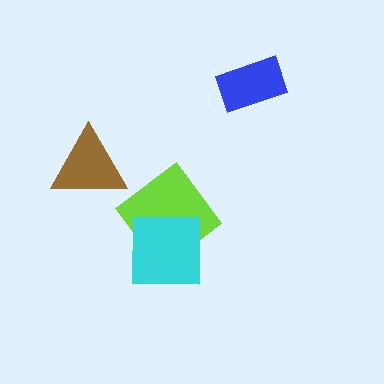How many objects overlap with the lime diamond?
1 object overlaps with the lime diamond.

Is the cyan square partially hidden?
No, no other shape covers it.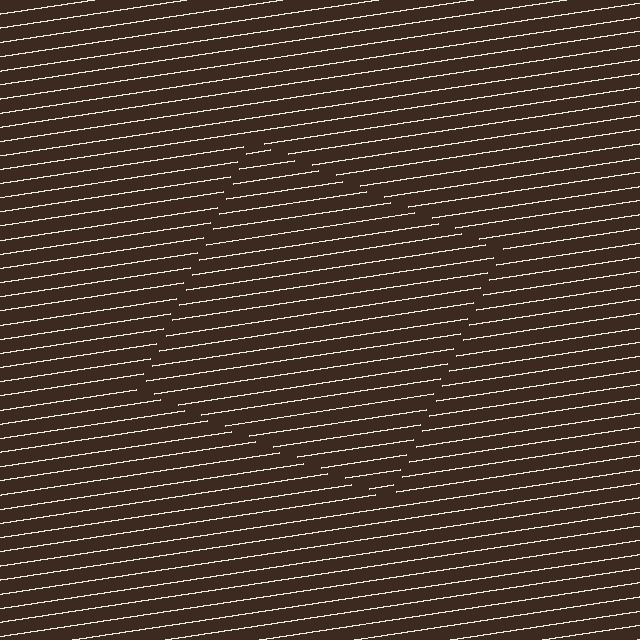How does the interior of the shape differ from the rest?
The interior of the shape contains the same grating, shifted by half a period — the contour is defined by the phase discontinuity where line-ends from the inner and outer gratings abut.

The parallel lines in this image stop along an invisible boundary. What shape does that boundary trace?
An illusory square. The interior of the shape contains the same grating, shifted by half a period — the contour is defined by the phase discontinuity where line-ends from the inner and outer gratings abut.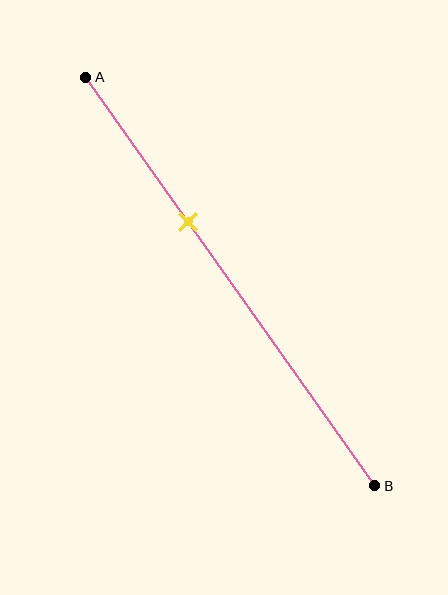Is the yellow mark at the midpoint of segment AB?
No, the mark is at about 35% from A, not at the 50% midpoint.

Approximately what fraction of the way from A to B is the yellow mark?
The yellow mark is approximately 35% of the way from A to B.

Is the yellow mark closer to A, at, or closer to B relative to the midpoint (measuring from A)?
The yellow mark is closer to point A than the midpoint of segment AB.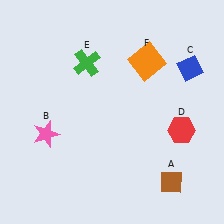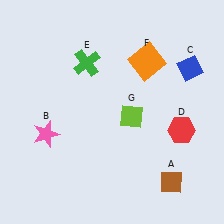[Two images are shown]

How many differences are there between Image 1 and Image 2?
There is 1 difference between the two images.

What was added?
A lime diamond (G) was added in Image 2.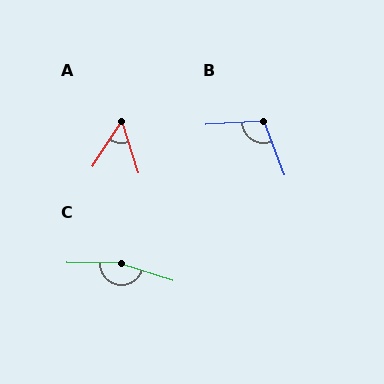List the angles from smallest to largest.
A (50°), B (108°), C (162°).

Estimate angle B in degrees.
Approximately 108 degrees.